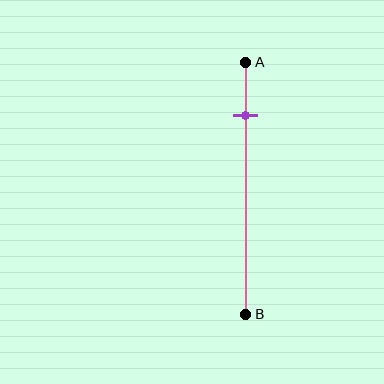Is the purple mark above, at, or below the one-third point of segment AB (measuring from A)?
The purple mark is above the one-third point of segment AB.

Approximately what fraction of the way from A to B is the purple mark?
The purple mark is approximately 20% of the way from A to B.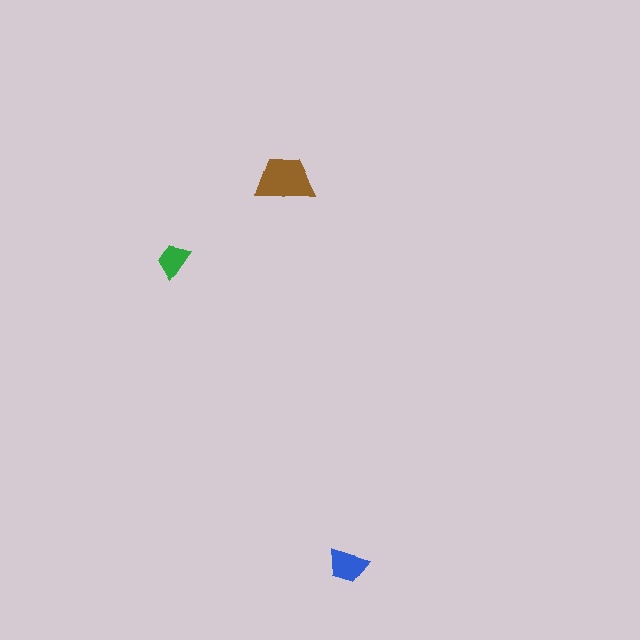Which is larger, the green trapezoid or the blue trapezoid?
The blue one.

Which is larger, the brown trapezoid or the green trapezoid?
The brown one.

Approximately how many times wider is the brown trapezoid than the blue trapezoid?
About 1.5 times wider.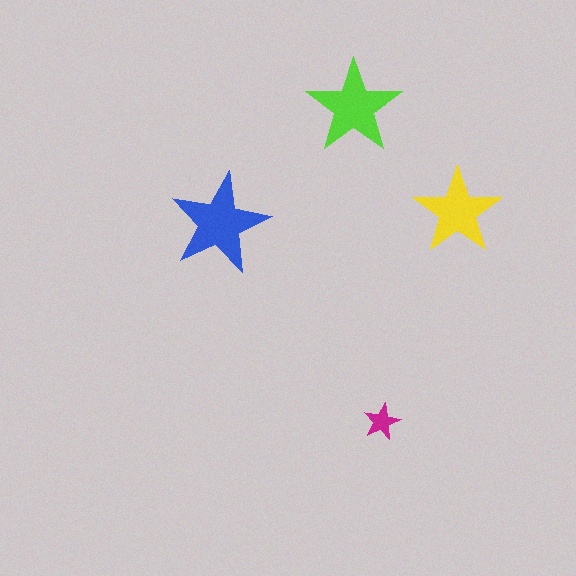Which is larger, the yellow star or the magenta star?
The yellow one.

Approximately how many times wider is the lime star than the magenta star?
About 2.5 times wider.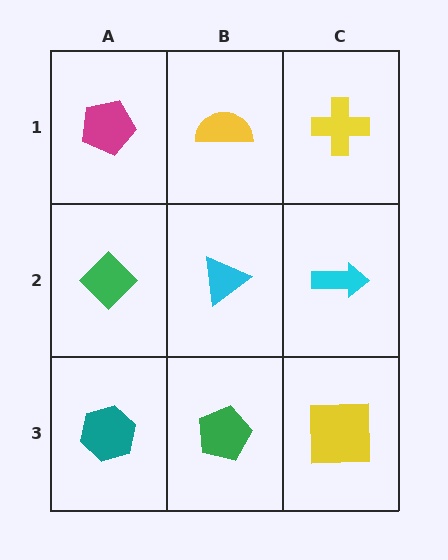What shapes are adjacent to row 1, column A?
A green diamond (row 2, column A), a yellow semicircle (row 1, column B).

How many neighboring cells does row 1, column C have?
2.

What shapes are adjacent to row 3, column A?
A green diamond (row 2, column A), a green pentagon (row 3, column B).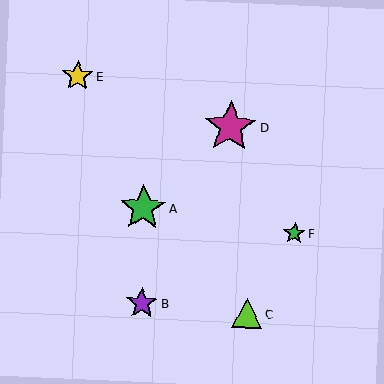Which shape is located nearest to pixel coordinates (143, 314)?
The purple star (labeled B) at (142, 303) is nearest to that location.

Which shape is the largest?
The magenta star (labeled D) is the largest.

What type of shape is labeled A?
Shape A is a green star.